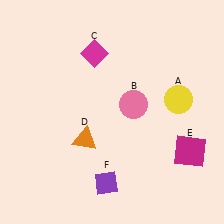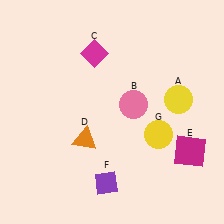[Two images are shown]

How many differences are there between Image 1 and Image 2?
There is 1 difference between the two images.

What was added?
A yellow circle (G) was added in Image 2.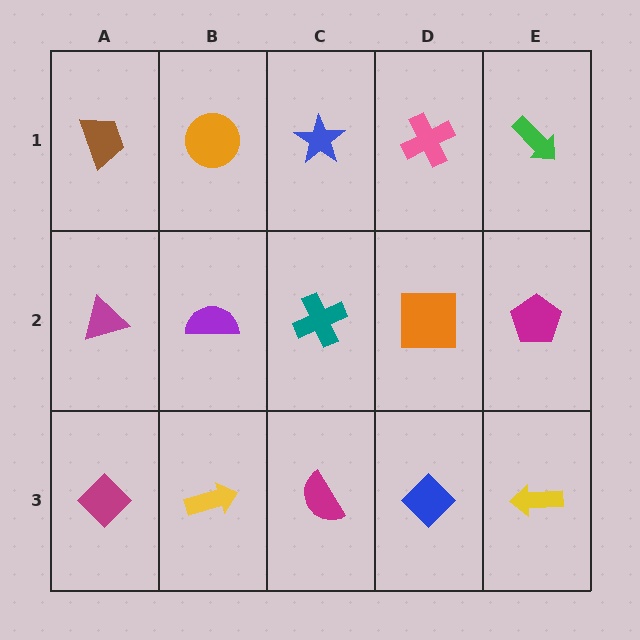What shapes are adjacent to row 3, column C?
A teal cross (row 2, column C), a yellow arrow (row 3, column B), a blue diamond (row 3, column D).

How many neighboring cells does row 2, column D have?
4.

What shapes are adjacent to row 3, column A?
A magenta triangle (row 2, column A), a yellow arrow (row 3, column B).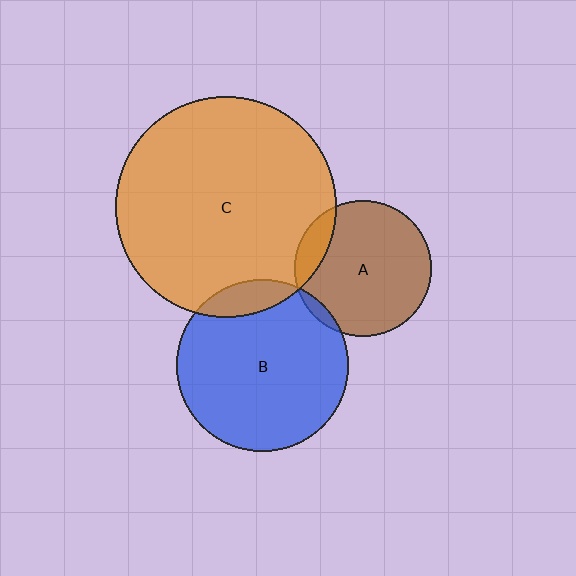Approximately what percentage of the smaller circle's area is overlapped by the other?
Approximately 10%.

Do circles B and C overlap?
Yes.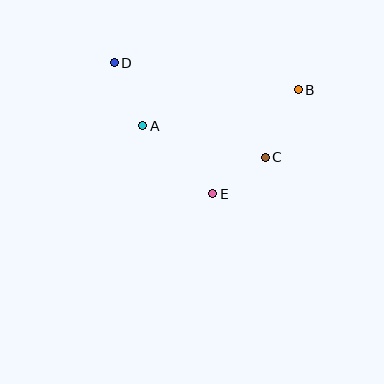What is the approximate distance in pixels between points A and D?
The distance between A and D is approximately 69 pixels.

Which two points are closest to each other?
Points C and E are closest to each other.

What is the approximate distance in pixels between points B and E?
The distance between B and E is approximately 135 pixels.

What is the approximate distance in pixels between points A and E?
The distance between A and E is approximately 98 pixels.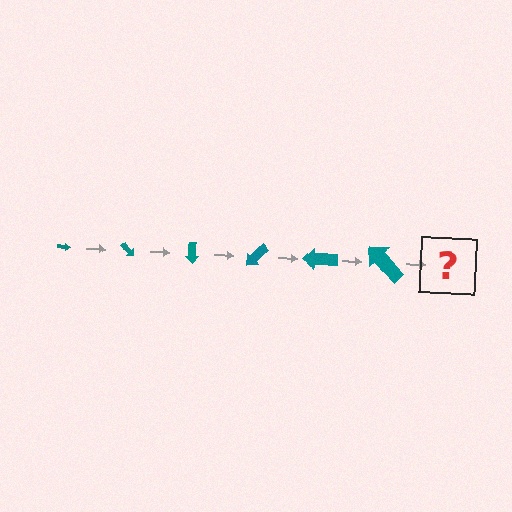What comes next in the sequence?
The next element should be an arrow, larger than the previous one and rotated 270 degrees from the start.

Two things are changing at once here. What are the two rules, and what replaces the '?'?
The two rules are that the arrow grows larger each step and it rotates 45 degrees each step. The '?' should be an arrow, larger than the previous one and rotated 270 degrees from the start.